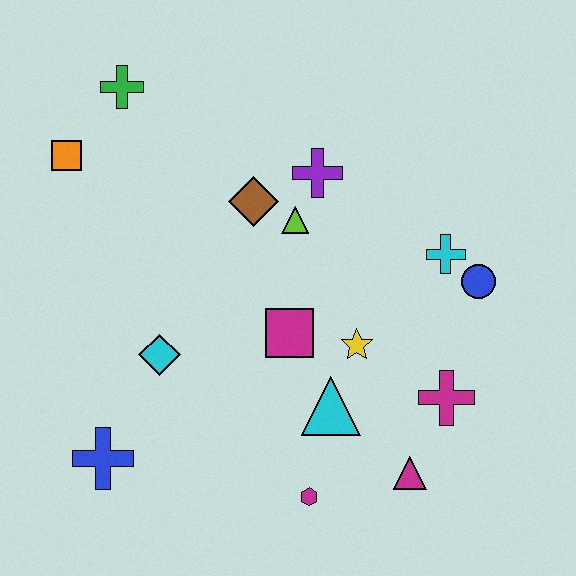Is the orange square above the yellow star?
Yes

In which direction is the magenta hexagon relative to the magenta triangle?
The magenta hexagon is to the left of the magenta triangle.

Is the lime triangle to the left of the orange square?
No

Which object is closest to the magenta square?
The yellow star is closest to the magenta square.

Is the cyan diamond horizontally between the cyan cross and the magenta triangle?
No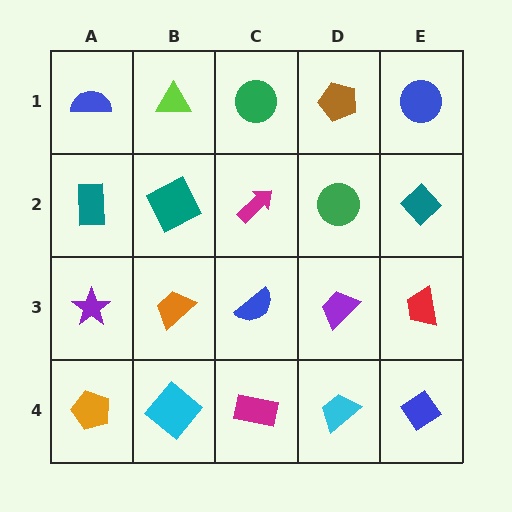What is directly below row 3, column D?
A cyan trapezoid.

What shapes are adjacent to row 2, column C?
A green circle (row 1, column C), a blue semicircle (row 3, column C), a teal square (row 2, column B), a green circle (row 2, column D).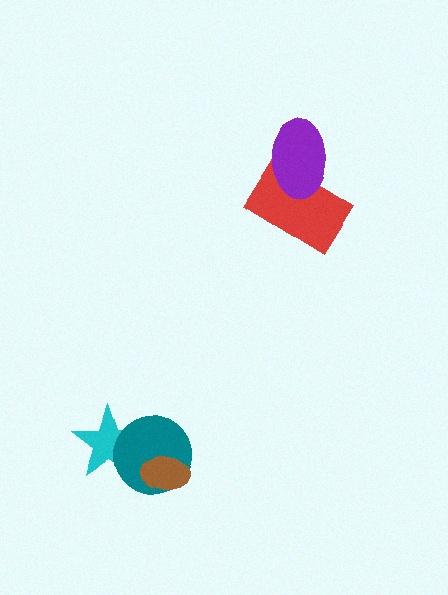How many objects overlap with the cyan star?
1 object overlaps with the cyan star.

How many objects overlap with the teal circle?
2 objects overlap with the teal circle.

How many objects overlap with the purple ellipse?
1 object overlaps with the purple ellipse.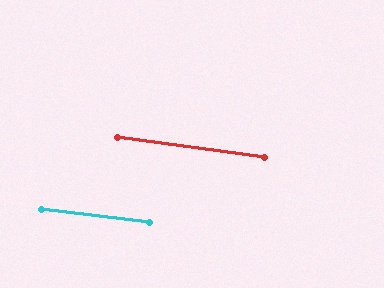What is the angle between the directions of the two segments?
Approximately 1 degree.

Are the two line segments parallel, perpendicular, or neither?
Parallel — their directions differ by only 0.6°.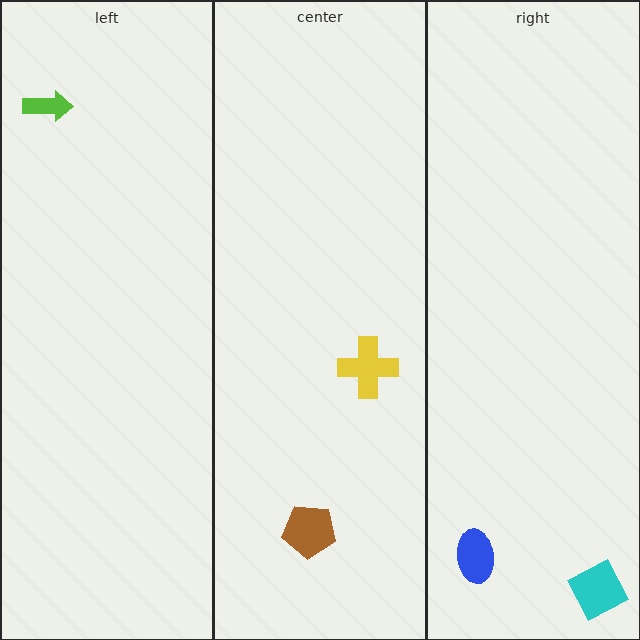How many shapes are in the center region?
2.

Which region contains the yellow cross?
The center region.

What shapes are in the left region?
The lime arrow.